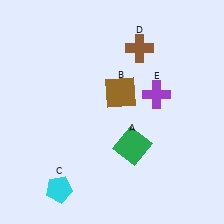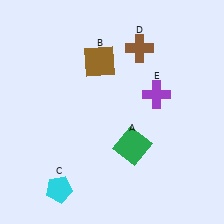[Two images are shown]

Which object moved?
The brown square (B) moved up.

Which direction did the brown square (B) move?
The brown square (B) moved up.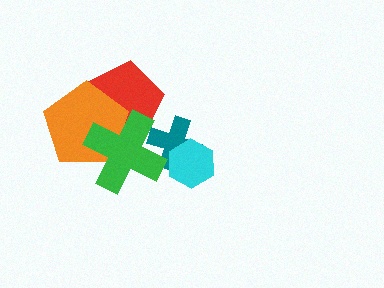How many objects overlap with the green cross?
3 objects overlap with the green cross.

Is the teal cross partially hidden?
Yes, it is partially covered by another shape.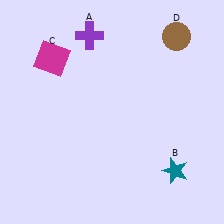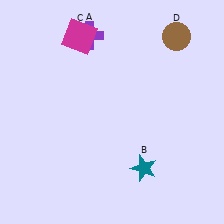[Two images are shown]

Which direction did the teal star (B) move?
The teal star (B) moved left.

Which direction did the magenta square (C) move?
The magenta square (C) moved right.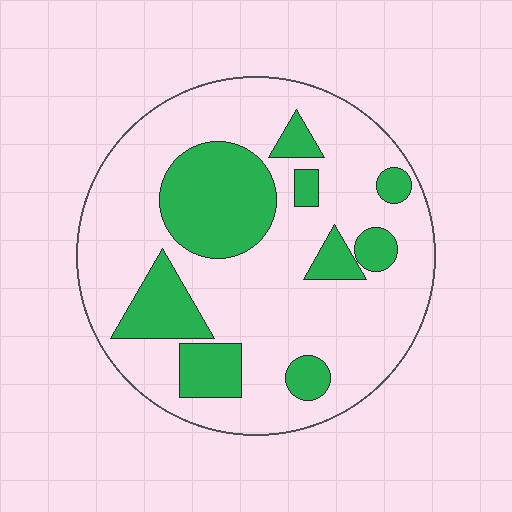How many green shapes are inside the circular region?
9.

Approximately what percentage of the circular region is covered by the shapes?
Approximately 25%.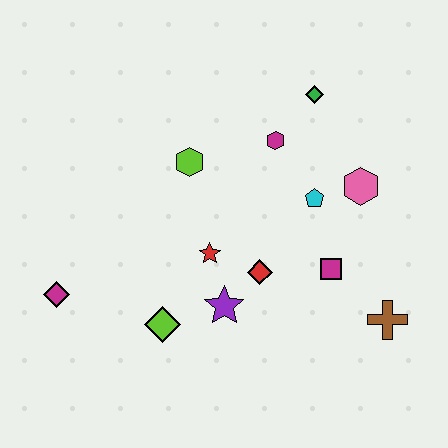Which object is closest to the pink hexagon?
The cyan pentagon is closest to the pink hexagon.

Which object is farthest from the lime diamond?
The green diamond is farthest from the lime diamond.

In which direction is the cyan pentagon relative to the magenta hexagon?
The cyan pentagon is below the magenta hexagon.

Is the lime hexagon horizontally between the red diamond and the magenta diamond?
Yes